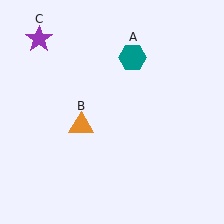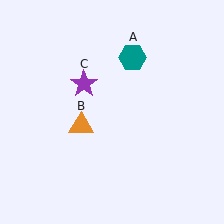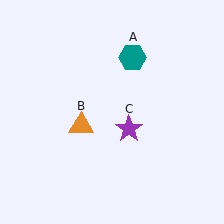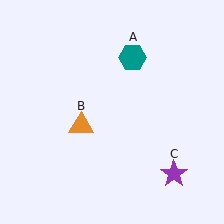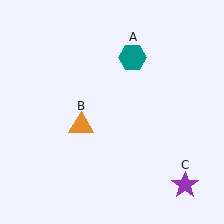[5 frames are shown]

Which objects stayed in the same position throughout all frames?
Teal hexagon (object A) and orange triangle (object B) remained stationary.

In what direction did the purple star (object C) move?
The purple star (object C) moved down and to the right.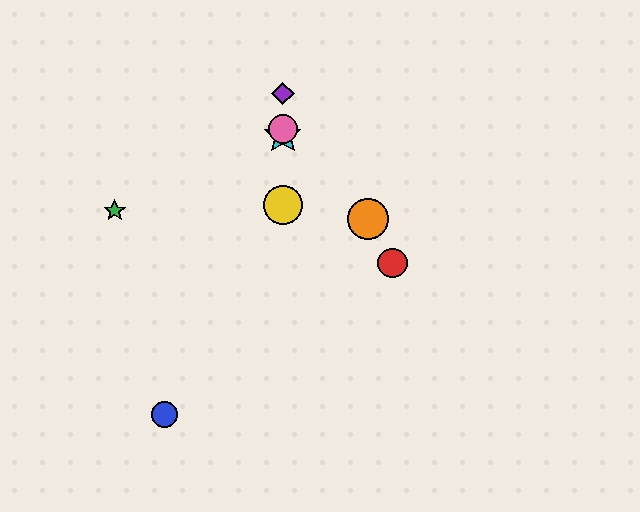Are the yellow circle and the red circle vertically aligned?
No, the yellow circle is at x≈283 and the red circle is at x≈392.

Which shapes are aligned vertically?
The yellow circle, the purple diamond, the cyan star, the pink circle are aligned vertically.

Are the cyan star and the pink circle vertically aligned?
Yes, both are at x≈283.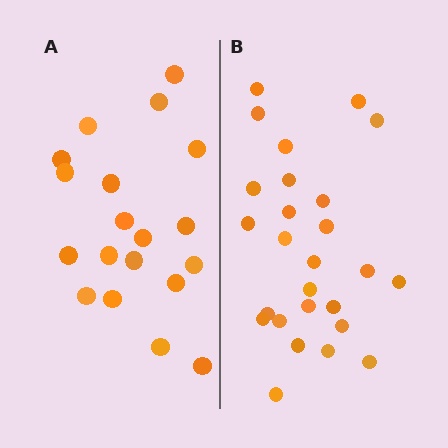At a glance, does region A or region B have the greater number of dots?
Region B (the right region) has more dots.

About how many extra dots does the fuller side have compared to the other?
Region B has roughly 8 or so more dots than region A.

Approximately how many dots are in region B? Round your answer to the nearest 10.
About 30 dots. (The exact count is 26, which rounds to 30.)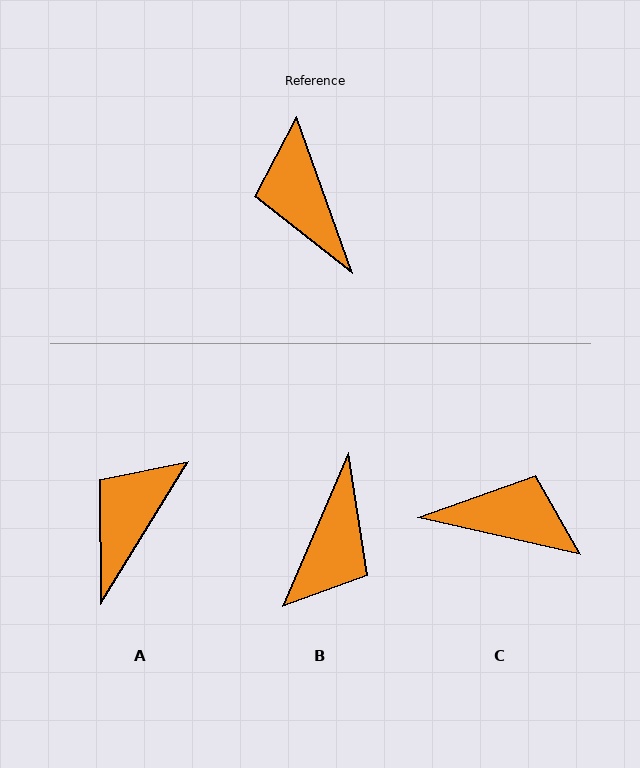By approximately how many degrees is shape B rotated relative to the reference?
Approximately 137 degrees counter-clockwise.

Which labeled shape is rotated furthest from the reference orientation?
B, about 137 degrees away.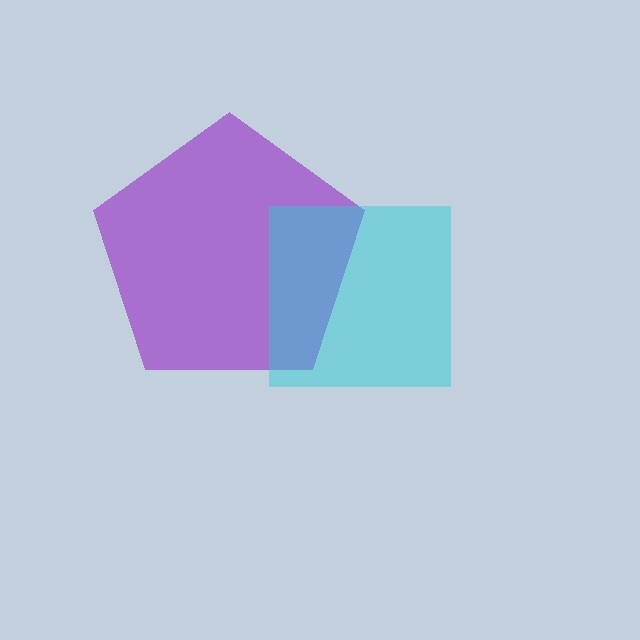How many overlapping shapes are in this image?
There are 2 overlapping shapes in the image.